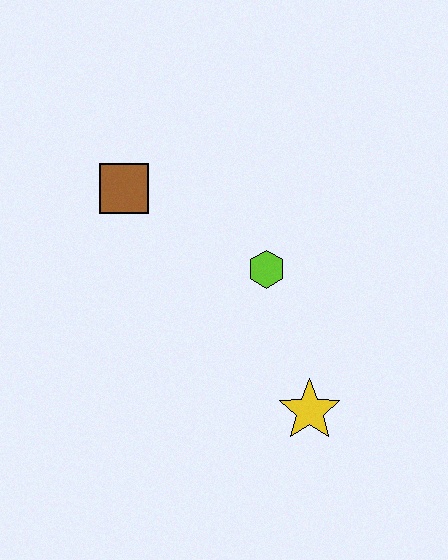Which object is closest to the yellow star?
The lime hexagon is closest to the yellow star.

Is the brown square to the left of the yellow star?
Yes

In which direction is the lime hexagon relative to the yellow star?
The lime hexagon is above the yellow star.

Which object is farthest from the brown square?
The yellow star is farthest from the brown square.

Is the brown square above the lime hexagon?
Yes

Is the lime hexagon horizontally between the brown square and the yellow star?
Yes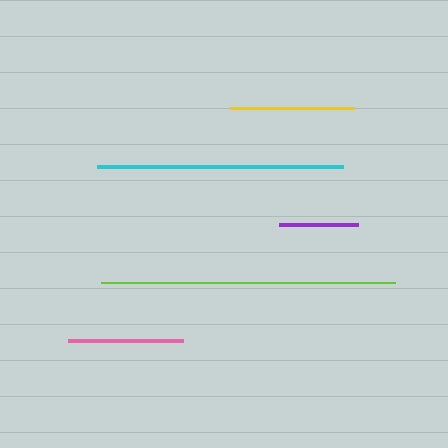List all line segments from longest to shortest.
From longest to shortest: lime, cyan, yellow, pink, purple.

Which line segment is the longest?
The lime line is the longest at approximately 294 pixels.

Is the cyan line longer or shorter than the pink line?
The cyan line is longer than the pink line.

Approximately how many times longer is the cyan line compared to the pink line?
The cyan line is approximately 2.1 times the length of the pink line.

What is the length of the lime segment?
The lime segment is approximately 294 pixels long.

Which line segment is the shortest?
The purple line is the shortest at approximately 79 pixels.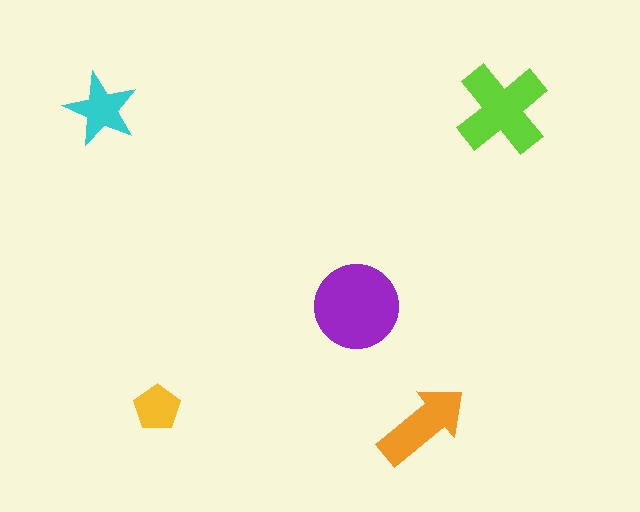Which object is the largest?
The purple circle.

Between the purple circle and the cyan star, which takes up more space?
The purple circle.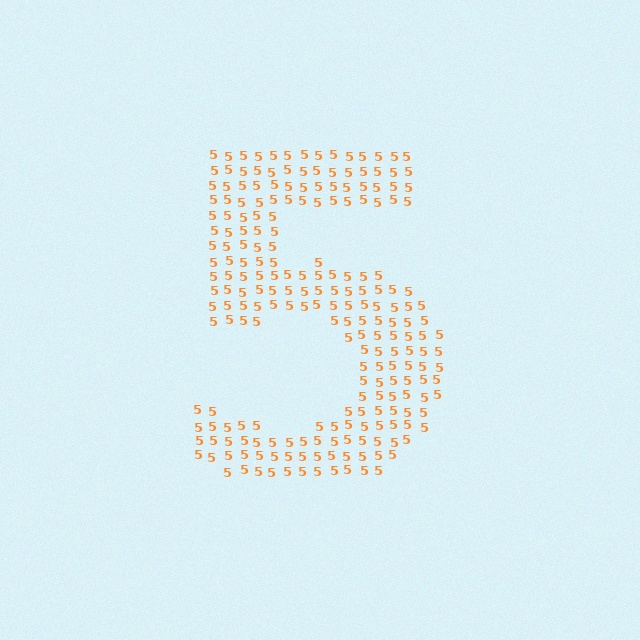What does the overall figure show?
The overall figure shows the digit 5.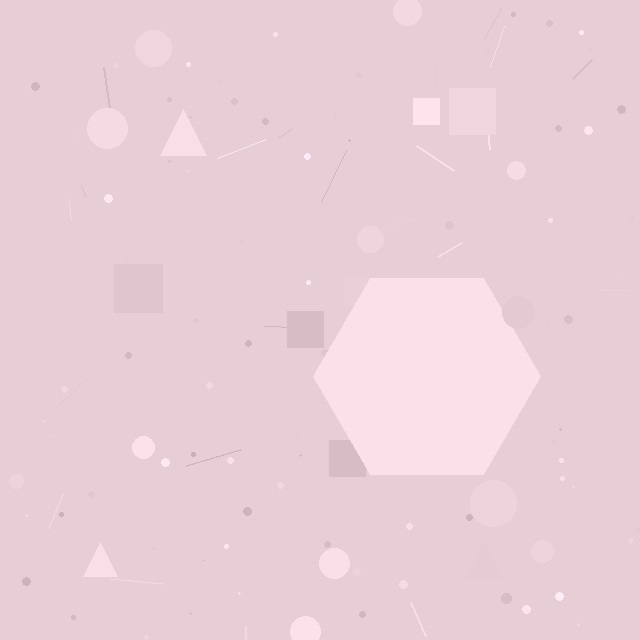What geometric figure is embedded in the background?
A hexagon is embedded in the background.